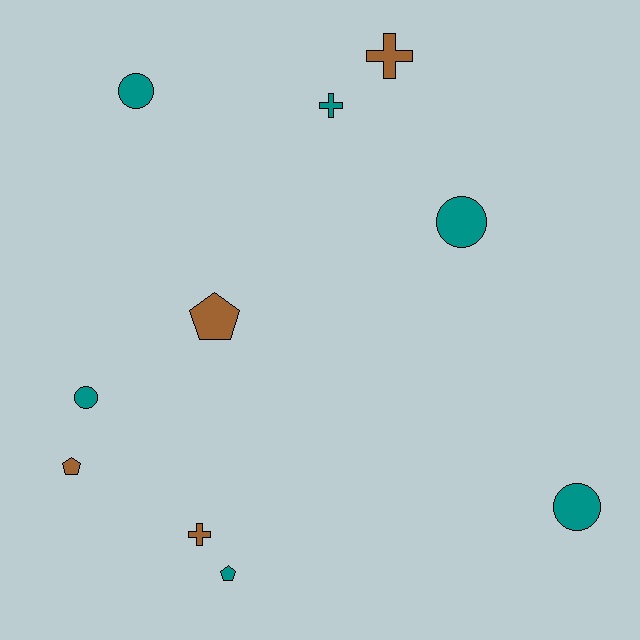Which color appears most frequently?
Teal, with 6 objects.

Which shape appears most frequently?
Circle, with 4 objects.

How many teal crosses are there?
There is 1 teal cross.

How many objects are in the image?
There are 10 objects.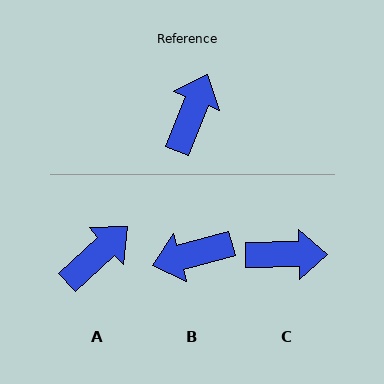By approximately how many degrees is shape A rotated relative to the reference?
Approximately 25 degrees clockwise.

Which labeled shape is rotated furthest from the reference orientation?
B, about 126 degrees away.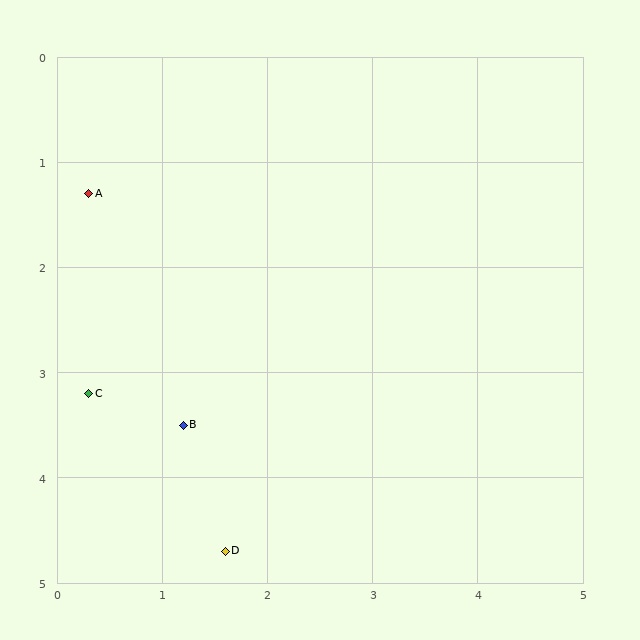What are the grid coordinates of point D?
Point D is at approximately (1.6, 4.7).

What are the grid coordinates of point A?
Point A is at approximately (0.3, 1.3).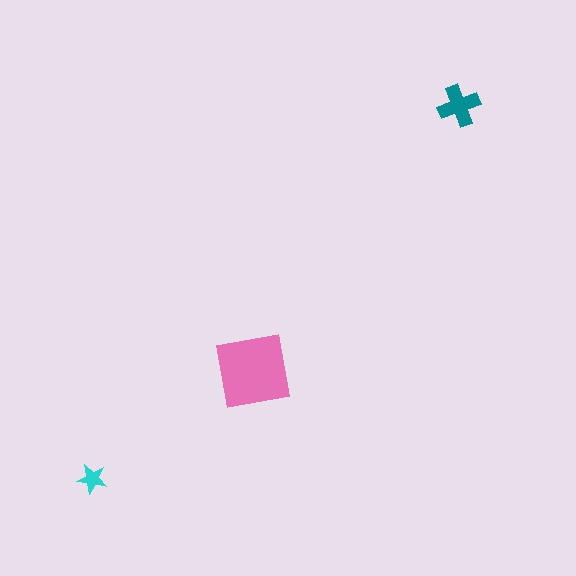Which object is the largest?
The pink square.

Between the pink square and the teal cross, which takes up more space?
The pink square.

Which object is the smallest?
The cyan star.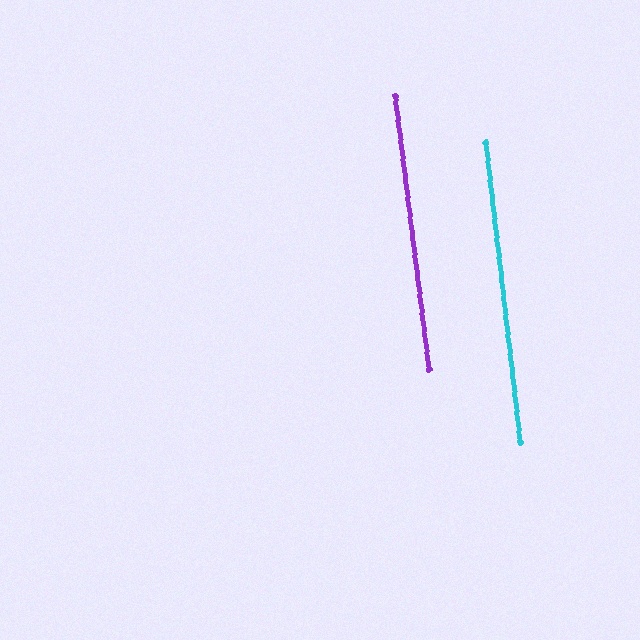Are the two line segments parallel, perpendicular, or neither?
Parallel — their directions differ by only 0.5°.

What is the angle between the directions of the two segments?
Approximately 1 degree.